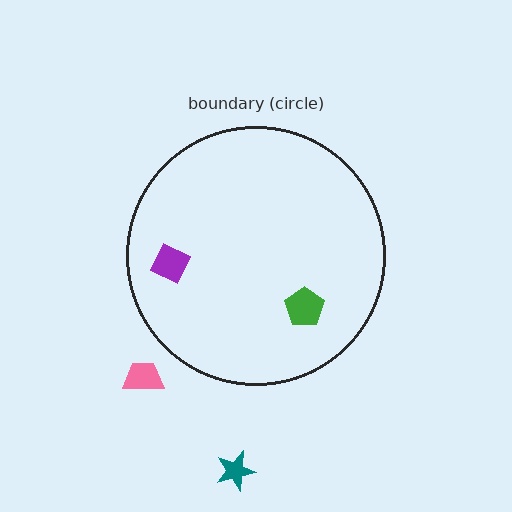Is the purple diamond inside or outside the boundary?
Inside.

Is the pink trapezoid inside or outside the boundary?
Outside.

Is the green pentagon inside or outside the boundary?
Inside.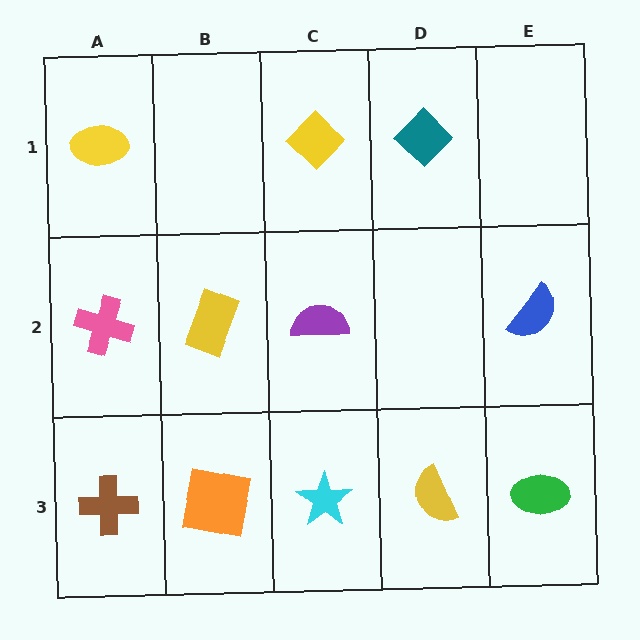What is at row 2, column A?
A pink cross.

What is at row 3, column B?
An orange square.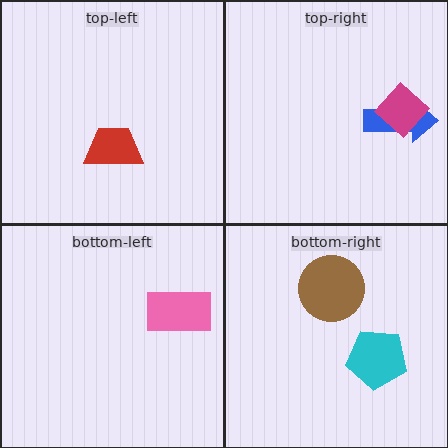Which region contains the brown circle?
The bottom-right region.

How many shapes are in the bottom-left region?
1.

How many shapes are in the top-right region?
2.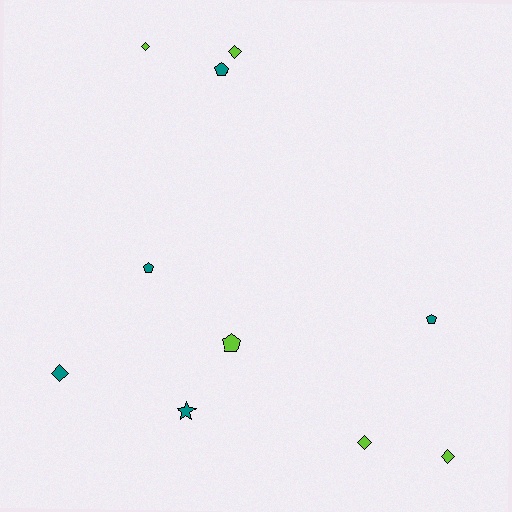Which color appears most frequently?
Lime, with 5 objects.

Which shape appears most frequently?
Diamond, with 5 objects.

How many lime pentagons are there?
There is 1 lime pentagon.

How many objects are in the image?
There are 10 objects.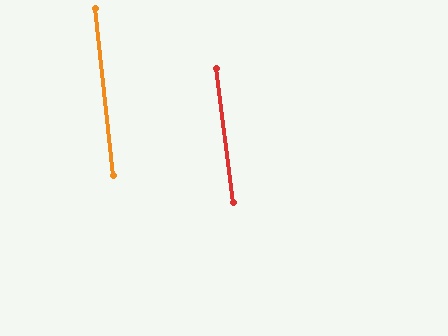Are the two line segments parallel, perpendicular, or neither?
Parallel — their directions differ by only 0.9°.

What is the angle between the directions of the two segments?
Approximately 1 degree.